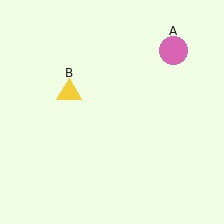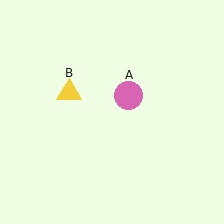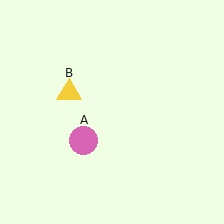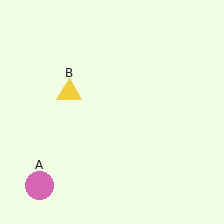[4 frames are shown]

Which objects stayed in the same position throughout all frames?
Yellow triangle (object B) remained stationary.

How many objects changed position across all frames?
1 object changed position: pink circle (object A).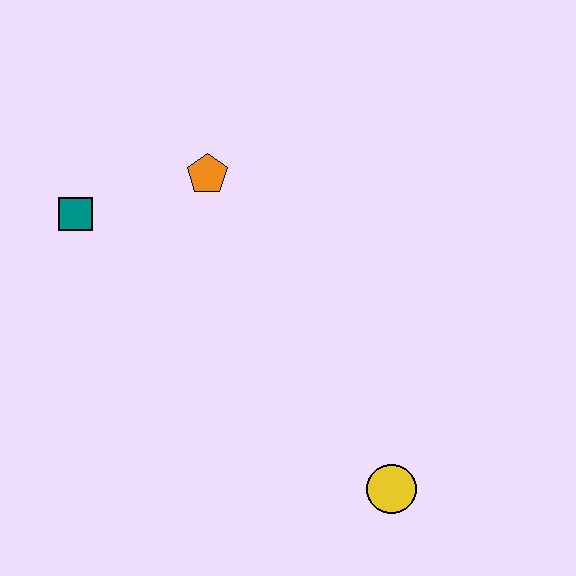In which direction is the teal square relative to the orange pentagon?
The teal square is to the left of the orange pentagon.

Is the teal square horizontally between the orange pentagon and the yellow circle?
No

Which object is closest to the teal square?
The orange pentagon is closest to the teal square.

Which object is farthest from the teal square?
The yellow circle is farthest from the teal square.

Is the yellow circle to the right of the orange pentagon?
Yes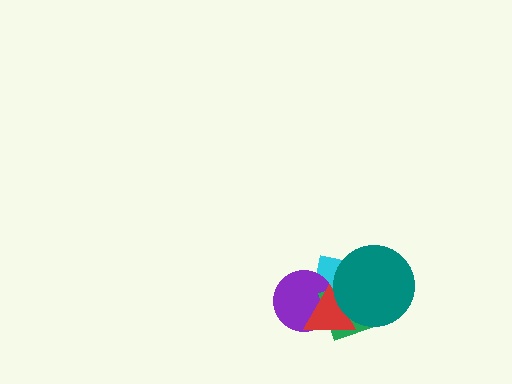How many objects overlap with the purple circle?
3 objects overlap with the purple circle.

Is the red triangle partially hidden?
Yes, it is partially covered by another shape.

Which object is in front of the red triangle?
The teal circle is in front of the red triangle.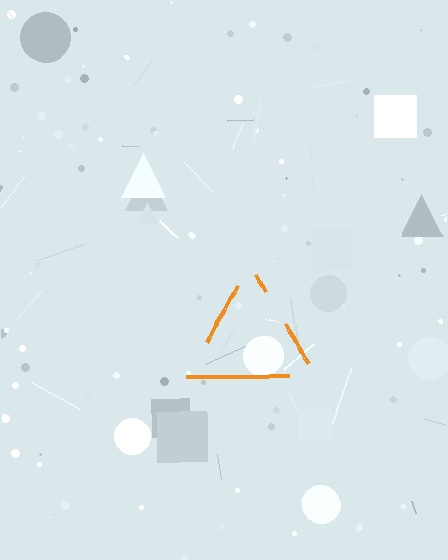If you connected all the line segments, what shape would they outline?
They would outline a triangle.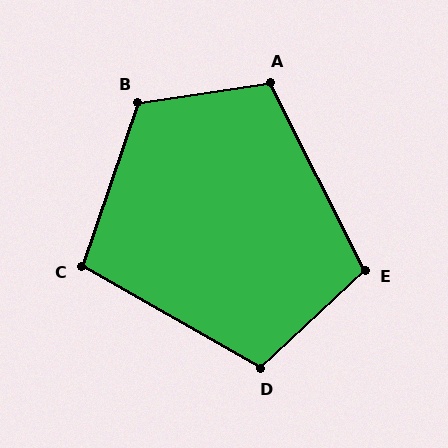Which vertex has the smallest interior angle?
C, at approximately 101 degrees.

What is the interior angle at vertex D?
Approximately 107 degrees (obtuse).